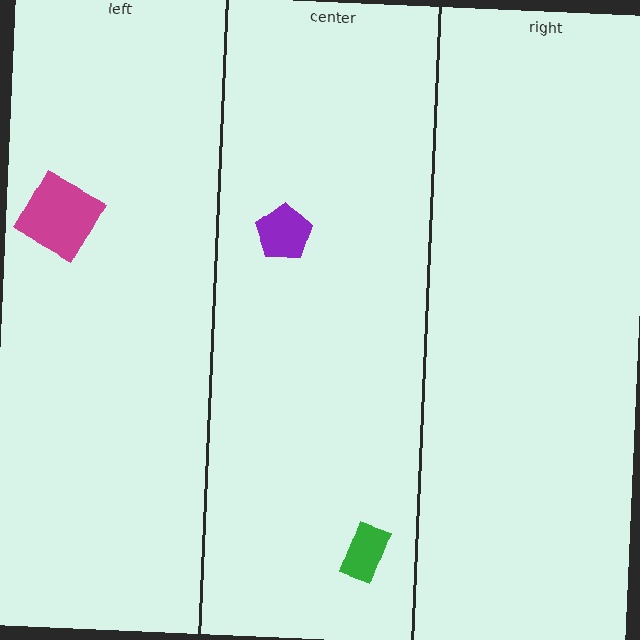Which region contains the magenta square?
The left region.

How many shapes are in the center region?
2.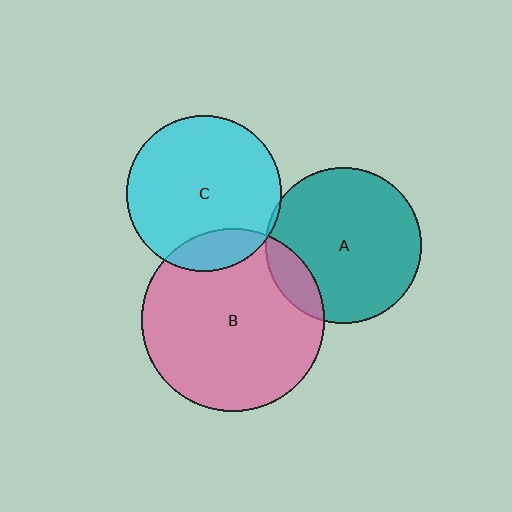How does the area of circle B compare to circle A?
Approximately 1.4 times.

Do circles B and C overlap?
Yes.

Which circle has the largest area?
Circle B (pink).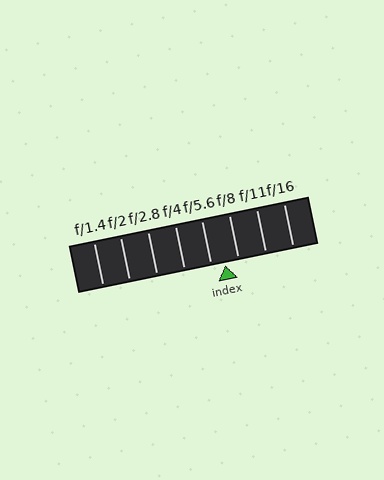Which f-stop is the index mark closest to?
The index mark is closest to f/5.6.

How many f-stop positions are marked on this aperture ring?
There are 8 f-stop positions marked.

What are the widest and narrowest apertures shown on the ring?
The widest aperture shown is f/1.4 and the narrowest is f/16.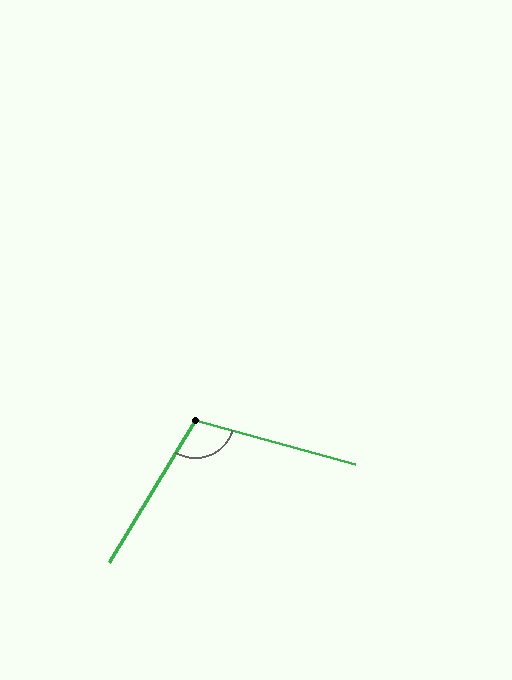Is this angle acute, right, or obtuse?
It is obtuse.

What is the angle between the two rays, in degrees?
Approximately 106 degrees.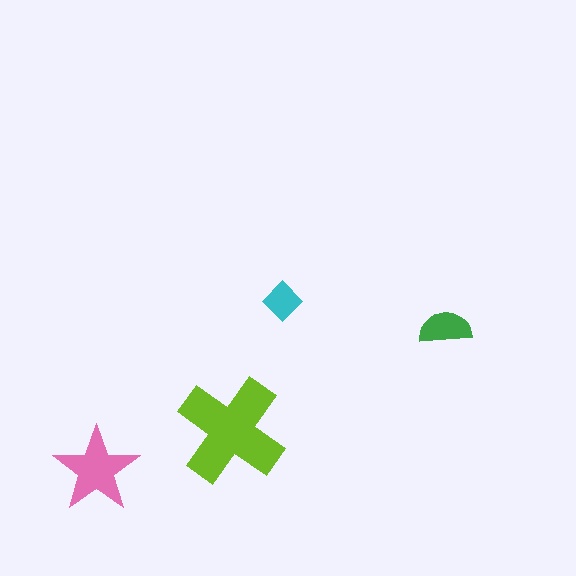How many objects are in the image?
There are 4 objects in the image.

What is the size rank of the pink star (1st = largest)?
2nd.